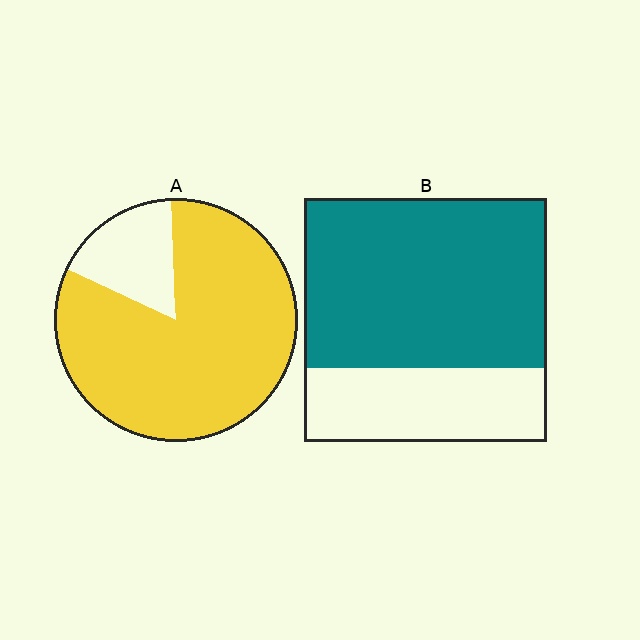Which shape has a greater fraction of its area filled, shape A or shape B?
Shape A.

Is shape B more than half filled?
Yes.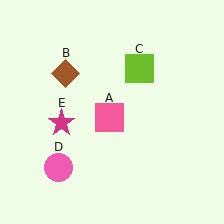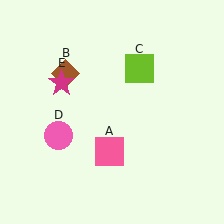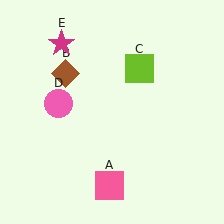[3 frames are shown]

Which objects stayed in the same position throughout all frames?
Brown diamond (object B) and lime square (object C) remained stationary.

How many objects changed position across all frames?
3 objects changed position: pink square (object A), pink circle (object D), magenta star (object E).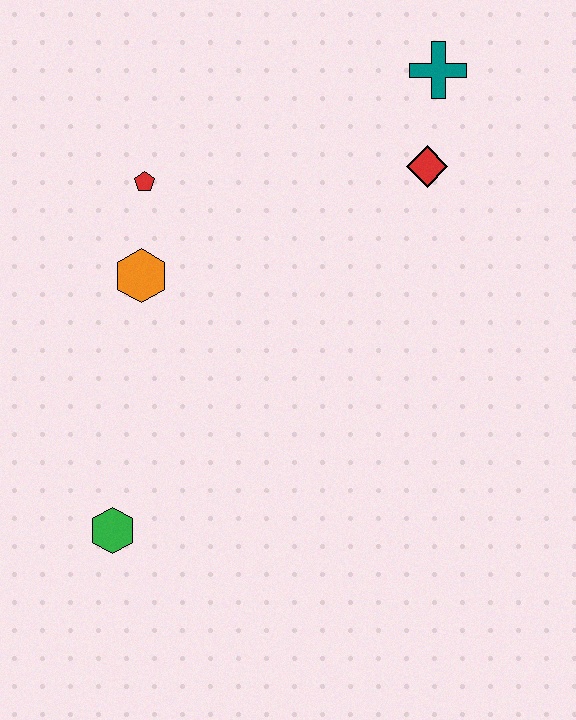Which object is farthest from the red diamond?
The green hexagon is farthest from the red diamond.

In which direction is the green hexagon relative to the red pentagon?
The green hexagon is below the red pentagon.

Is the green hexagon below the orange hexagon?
Yes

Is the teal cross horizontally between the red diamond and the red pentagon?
No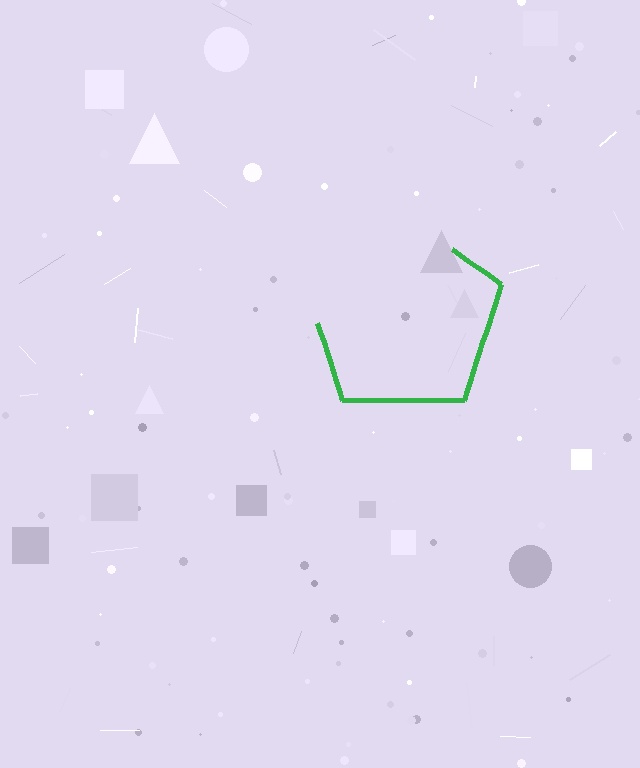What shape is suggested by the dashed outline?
The dashed outline suggests a pentagon.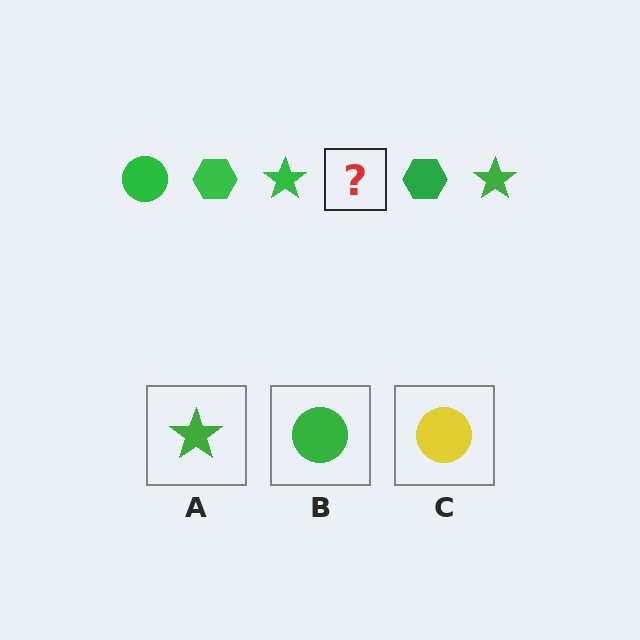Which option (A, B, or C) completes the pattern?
B.